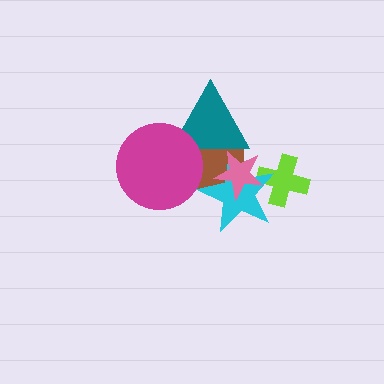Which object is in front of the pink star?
The teal triangle is in front of the pink star.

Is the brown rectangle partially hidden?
Yes, it is partially covered by another shape.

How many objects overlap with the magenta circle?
2 objects overlap with the magenta circle.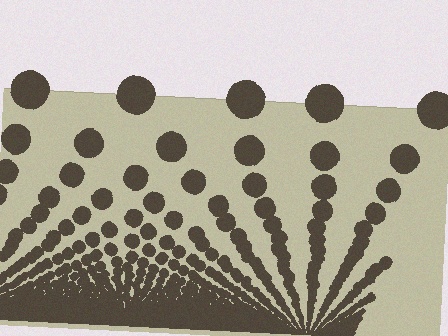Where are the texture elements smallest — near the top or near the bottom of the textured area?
Near the bottom.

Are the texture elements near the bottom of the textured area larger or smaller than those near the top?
Smaller. The gradient is inverted — elements near the bottom are smaller and denser.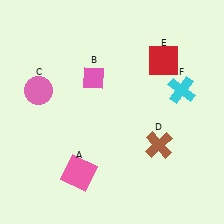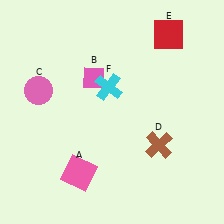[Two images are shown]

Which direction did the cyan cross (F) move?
The cyan cross (F) moved left.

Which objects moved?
The objects that moved are: the red square (E), the cyan cross (F).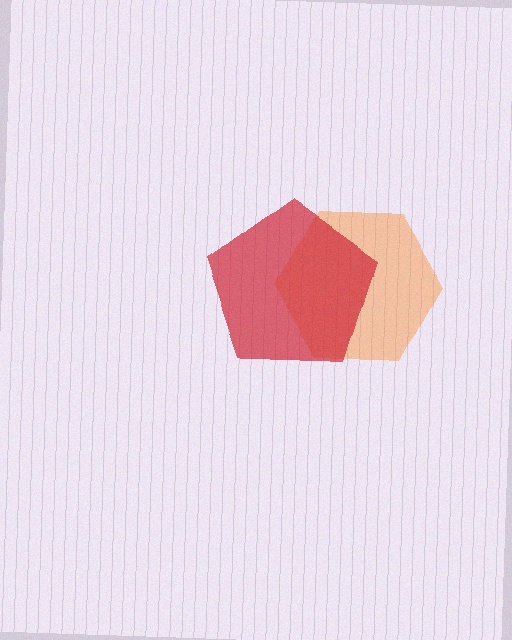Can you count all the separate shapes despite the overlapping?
Yes, there are 2 separate shapes.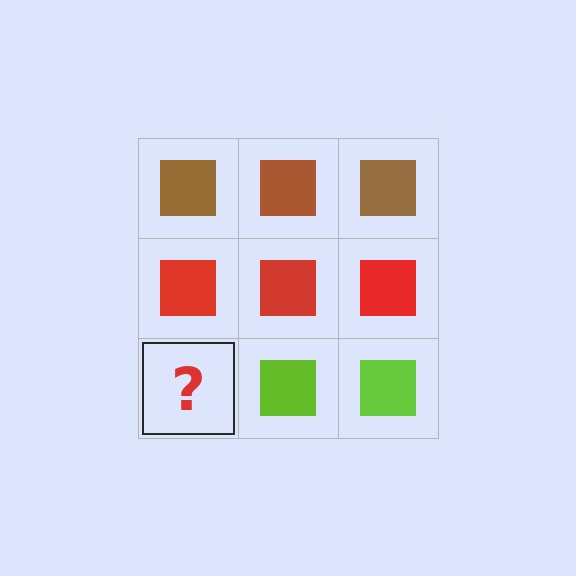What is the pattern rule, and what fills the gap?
The rule is that each row has a consistent color. The gap should be filled with a lime square.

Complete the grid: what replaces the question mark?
The question mark should be replaced with a lime square.